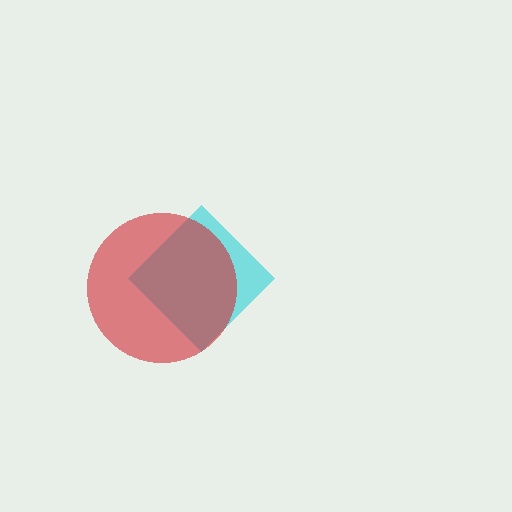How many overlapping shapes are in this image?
There are 2 overlapping shapes in the image.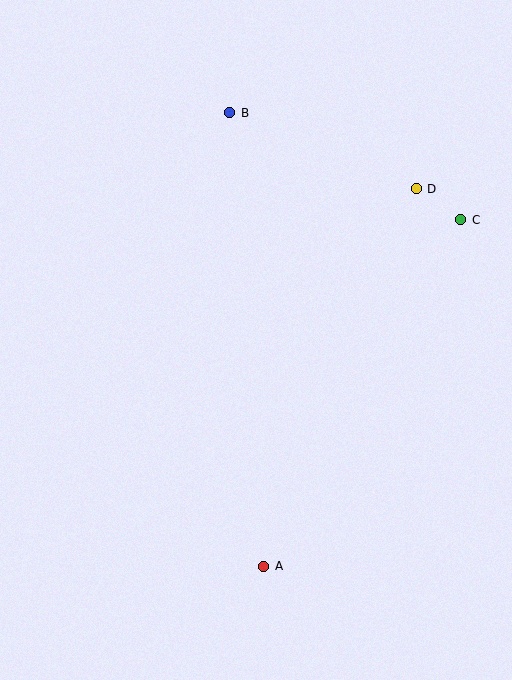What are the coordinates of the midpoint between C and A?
The midpoint between C and A is at (362, 393).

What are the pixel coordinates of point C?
Point C is at (461, 220).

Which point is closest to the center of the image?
Point D at (416, 189) is closest to the center.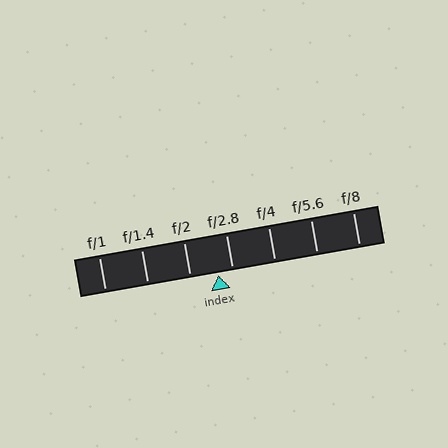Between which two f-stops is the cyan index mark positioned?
The index mark is between f/2 and f/2.8.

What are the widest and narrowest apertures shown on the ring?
The widest aperture shown is f/1 and the narrowest is f/8.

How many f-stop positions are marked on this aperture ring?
There are 7 f-stop positions marked.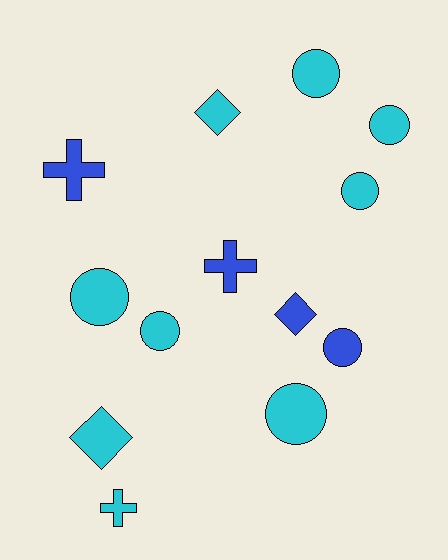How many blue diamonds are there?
There is 1 blue diamond.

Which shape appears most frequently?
Circle, with 7 objects.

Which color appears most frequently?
Cyan, with 9 objects.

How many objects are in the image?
There are 13 objects.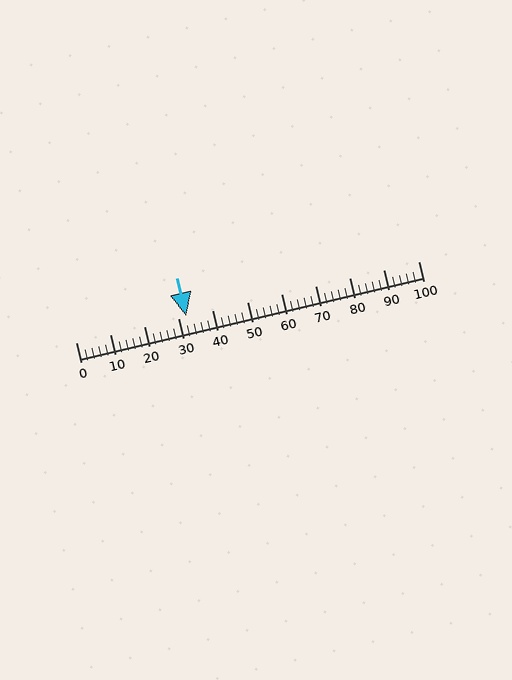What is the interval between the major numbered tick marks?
The major tick marks are spaced 10 units apart.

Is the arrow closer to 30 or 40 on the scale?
The arrow is closer to 30.